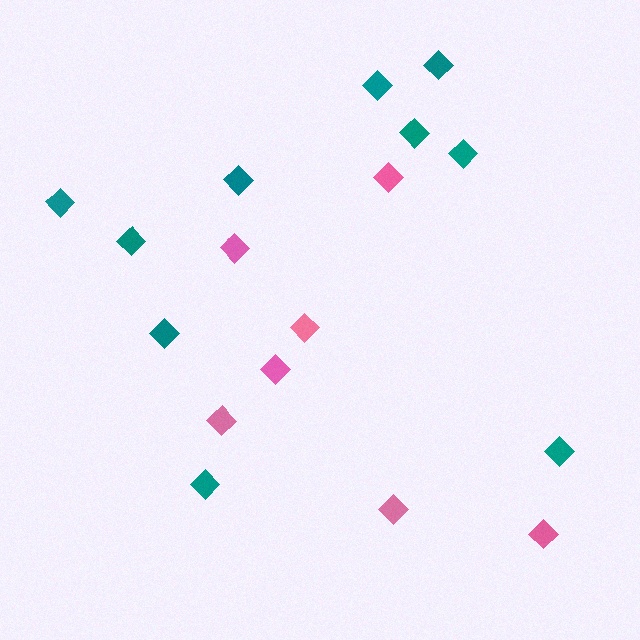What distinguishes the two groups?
There are 2 groups: one group of pink diamonds (7) and one group of teal diamonds (10).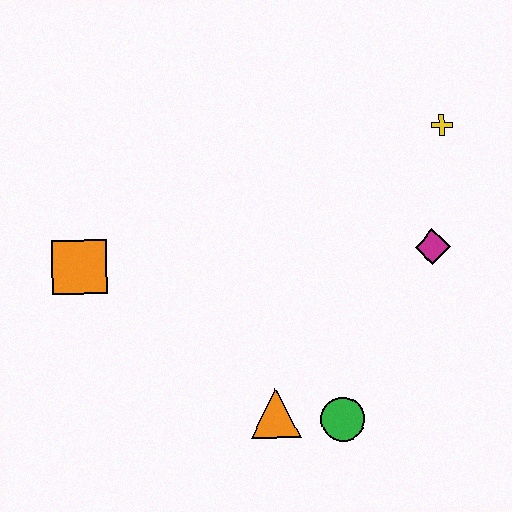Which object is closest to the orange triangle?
The green circle is closest to the orange triangle.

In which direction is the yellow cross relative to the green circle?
The yellow cross is above the green circle.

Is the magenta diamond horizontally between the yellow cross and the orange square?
Yes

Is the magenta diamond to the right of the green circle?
Yes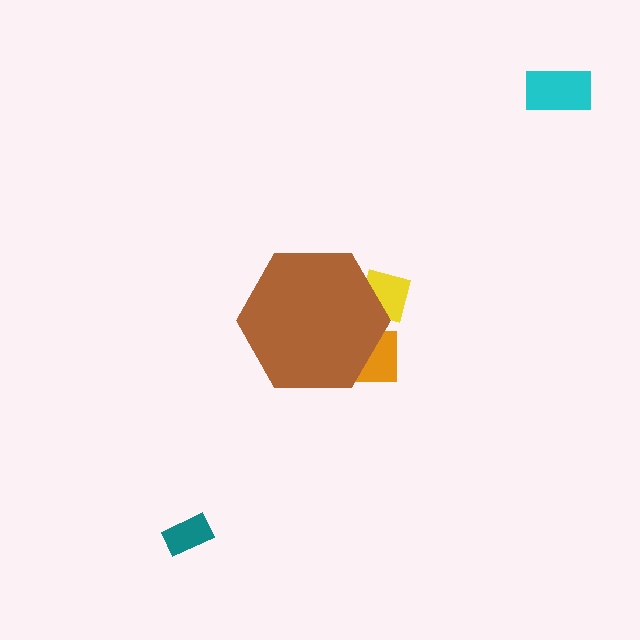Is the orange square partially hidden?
Yes, the orange square is partially hidden behind the brown hexagon.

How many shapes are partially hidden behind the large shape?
2 shapes are partially hidden.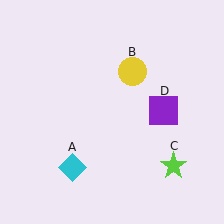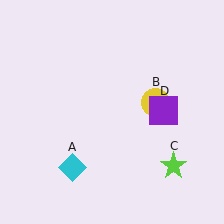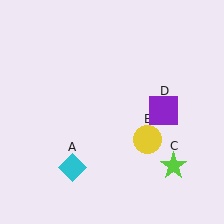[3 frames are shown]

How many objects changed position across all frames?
1 object changed position: yellow circle (object B).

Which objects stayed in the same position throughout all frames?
Cyan diamond (object A) and lime star (object C) and purple square (object D) remained stationary.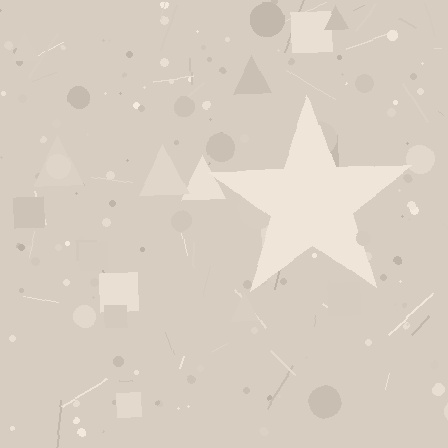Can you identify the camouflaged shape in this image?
The camouflaged shape is a star.